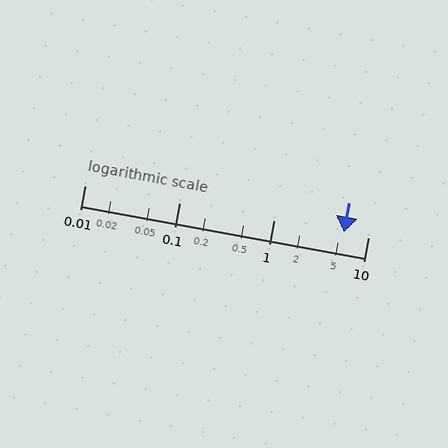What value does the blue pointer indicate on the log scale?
The pointer indicates approximately 5.5.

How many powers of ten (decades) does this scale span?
The scale spans 3 decades, from 0.01 to 10.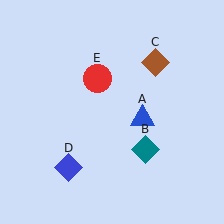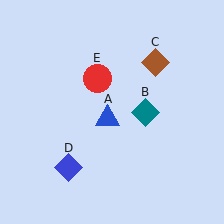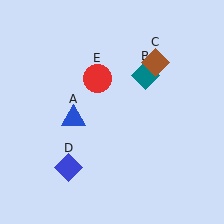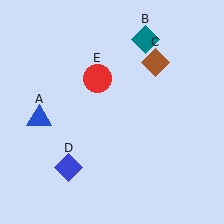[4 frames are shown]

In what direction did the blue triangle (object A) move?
The blue triangle (object A) moved left.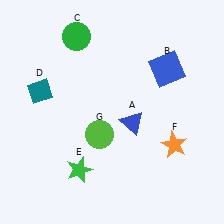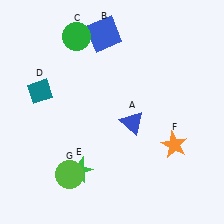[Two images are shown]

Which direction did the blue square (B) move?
The blue square (B) moved left.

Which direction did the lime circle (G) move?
The lime circle (G) moved down.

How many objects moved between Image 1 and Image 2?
2 objects moved between the two images.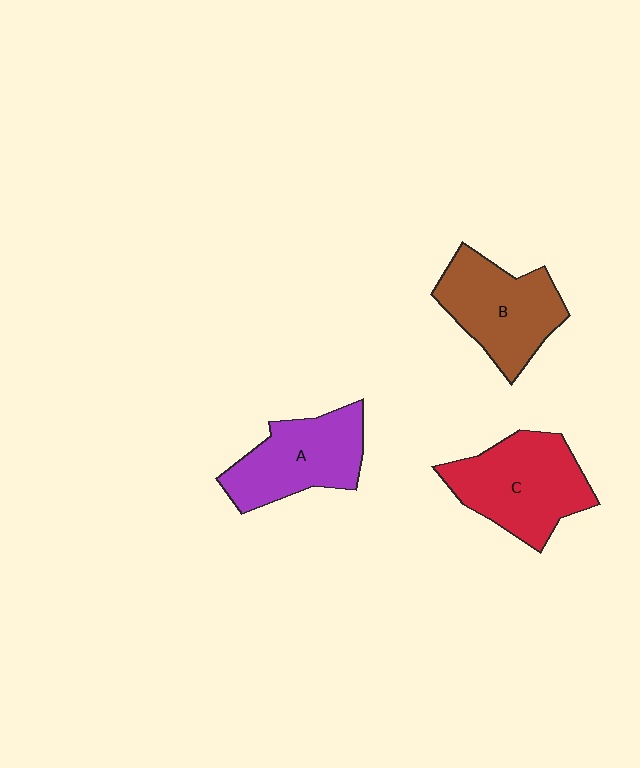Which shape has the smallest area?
Shape A (purple).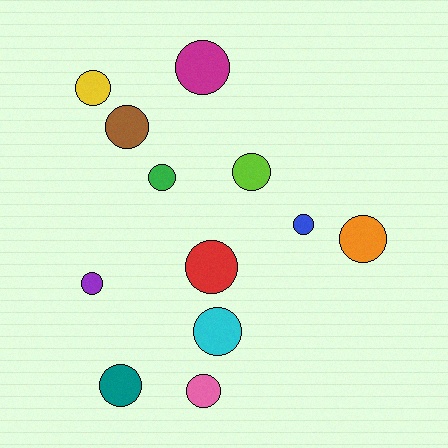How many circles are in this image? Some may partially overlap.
There are 12 circles.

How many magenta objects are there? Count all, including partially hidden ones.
There is 1 magenta object.